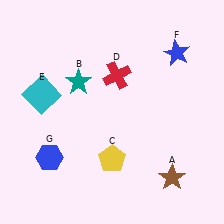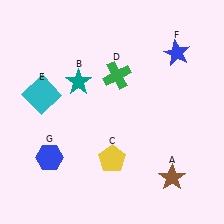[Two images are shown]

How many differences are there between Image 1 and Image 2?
There is 1 difference between the two images.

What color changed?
The cross (D) changed from red in Image 1 to green in Image 2.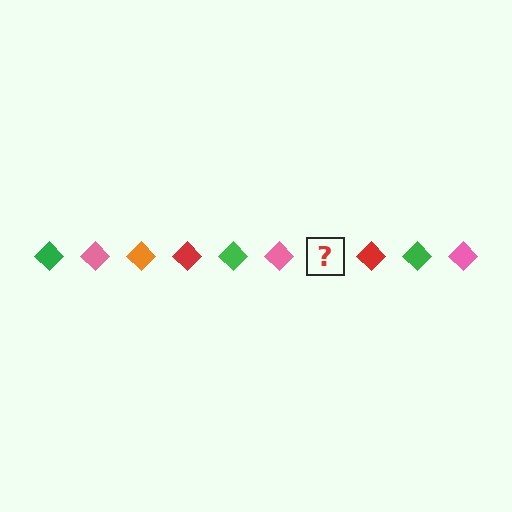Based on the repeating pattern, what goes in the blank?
The blank should be an orange diamond.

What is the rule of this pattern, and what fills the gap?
The rule is that the pattern cycles through green, pink, orange, red diamonds. The gap should be filled with an orange diamond.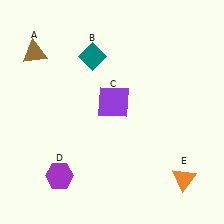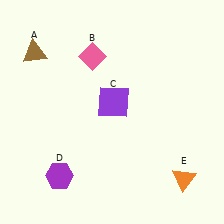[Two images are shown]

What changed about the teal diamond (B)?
In Image 1, B is teal. In Image 2, it changed to pink.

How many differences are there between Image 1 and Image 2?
There is 1 difference between the two images.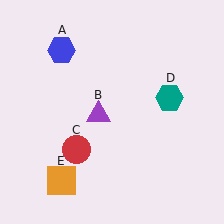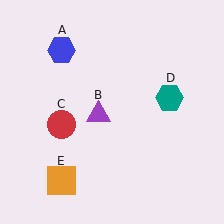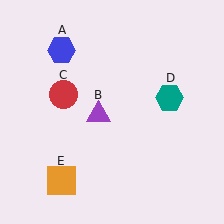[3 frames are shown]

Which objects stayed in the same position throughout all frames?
Blue hexagon (object A) and purple triangle (object B) and teal hexagon (object D) and orange square (object E) remained stationary.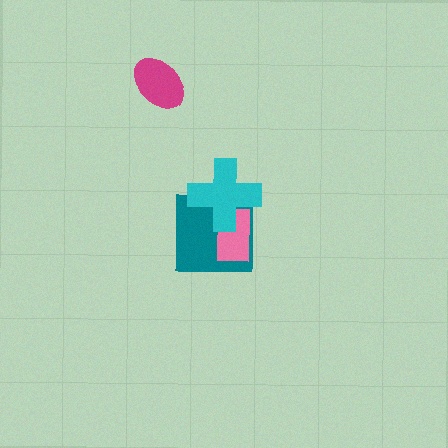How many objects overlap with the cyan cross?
2 objects overlap with the cyan cross.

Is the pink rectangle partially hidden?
Yes, it is partially covered by another shape.